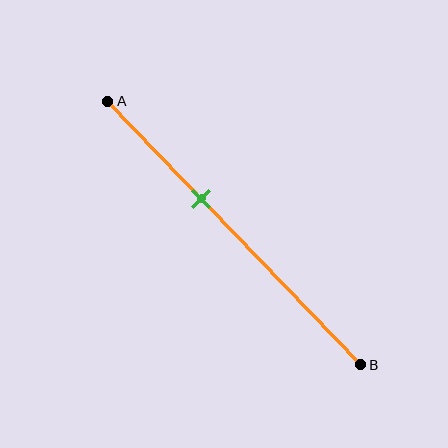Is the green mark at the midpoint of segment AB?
No, the mark is at about 35% from A, not at the 50% midpoint.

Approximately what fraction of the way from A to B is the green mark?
The green mark is approximately 35% of the way from A to B.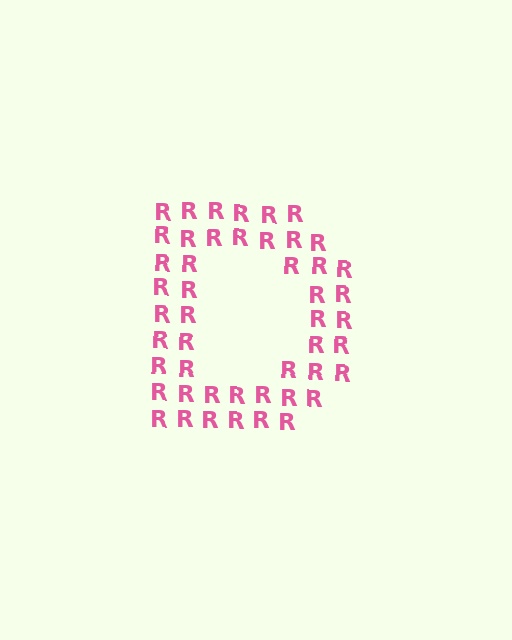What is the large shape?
The large shape is the letter D.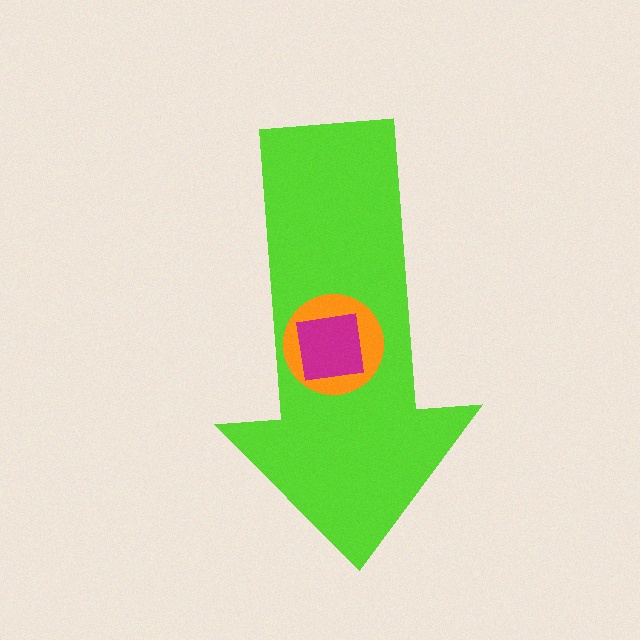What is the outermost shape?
The lime arrow.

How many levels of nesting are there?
3.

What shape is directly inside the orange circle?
The magenta square.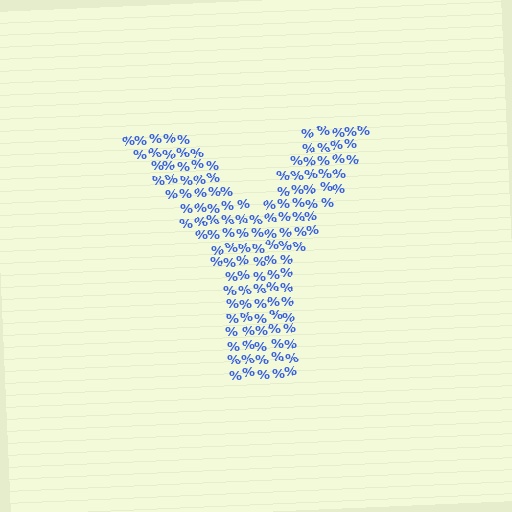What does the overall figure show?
The overall figure shows the letter Y.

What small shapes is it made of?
It is made of small percent signs.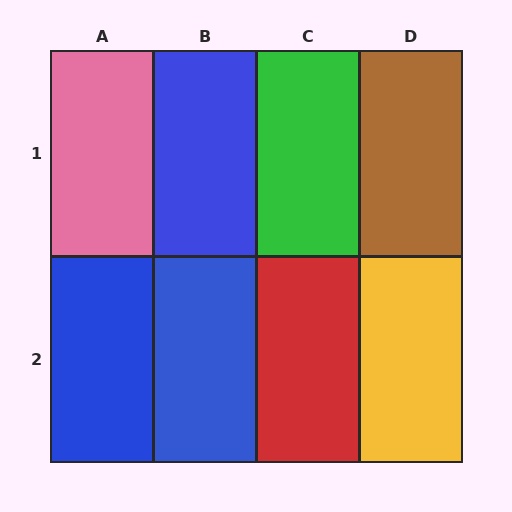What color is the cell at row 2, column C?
Red.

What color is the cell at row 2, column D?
Yellow.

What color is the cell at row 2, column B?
Blue.